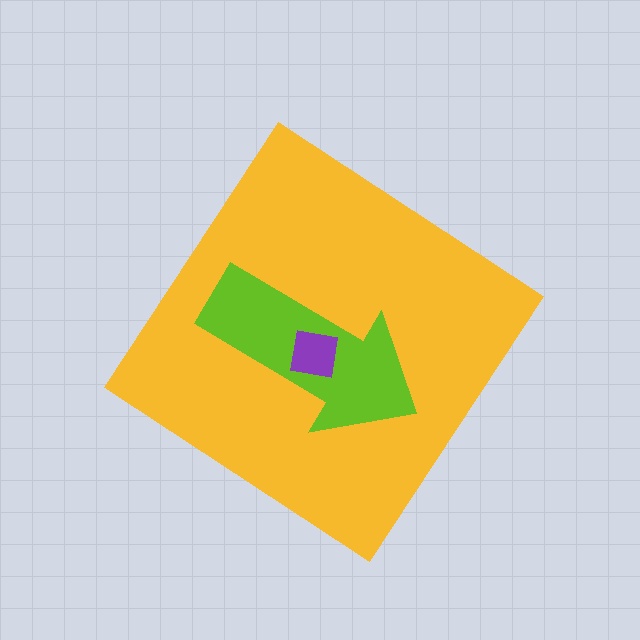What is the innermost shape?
The purple square.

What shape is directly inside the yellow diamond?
The lime arrow.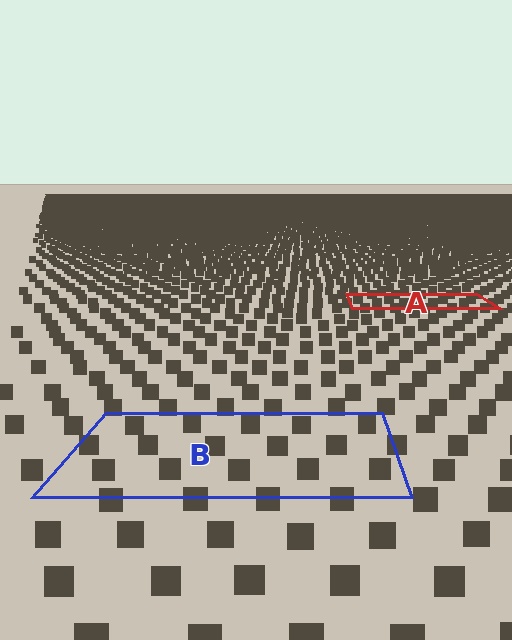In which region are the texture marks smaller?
The texture marks are smaller in region A, because it is farther away.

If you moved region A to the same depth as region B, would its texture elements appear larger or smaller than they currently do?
They would appear larger. At a closer depth, the same texture elements are projected at a bigger on-screen size.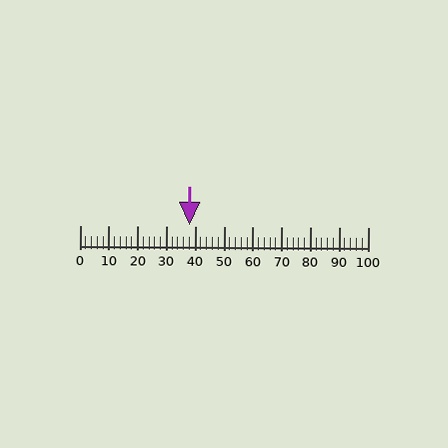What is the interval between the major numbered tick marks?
The major tick marks are spaced 10 units apart.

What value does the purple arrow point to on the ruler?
The purple arrow points to approximately 38.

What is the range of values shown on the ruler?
The ruler shows values from 0 to 100.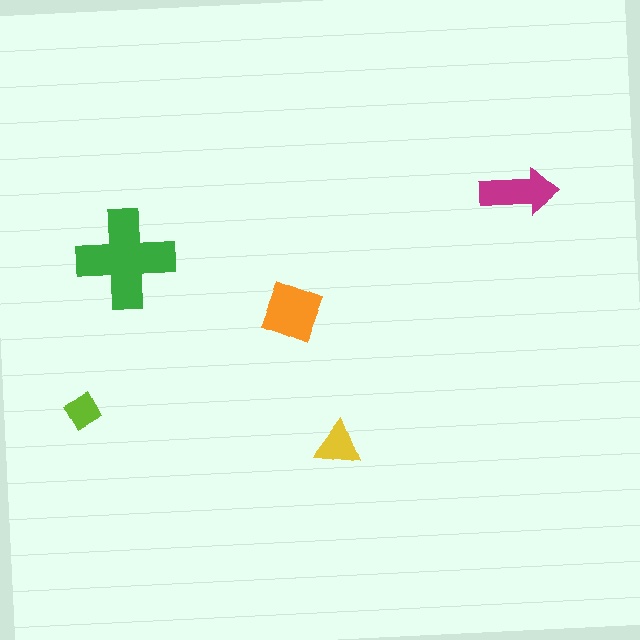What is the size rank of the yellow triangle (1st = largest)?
4th.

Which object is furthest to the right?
The magenta arrow is rightmost.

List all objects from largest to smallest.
The green cross, the orange square, the magenta arrow, the yellow triangle, the lime diamond.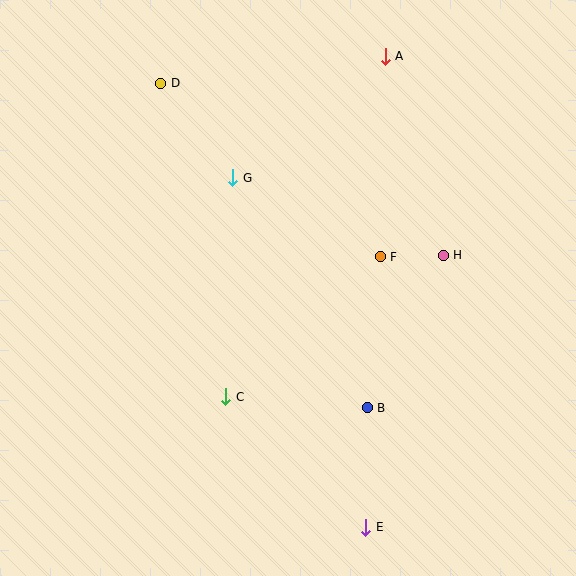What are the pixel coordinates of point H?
Point H is at (443, 255).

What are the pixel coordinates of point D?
Point D is at (161, 83).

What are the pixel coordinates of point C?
Point C is at (226, 397).